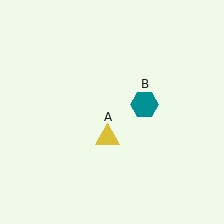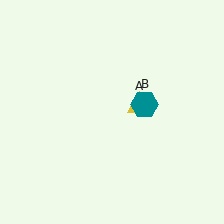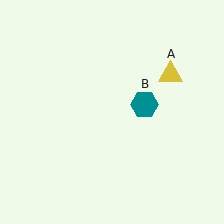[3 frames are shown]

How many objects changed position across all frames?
1 object changed position: yellow triangle (object A).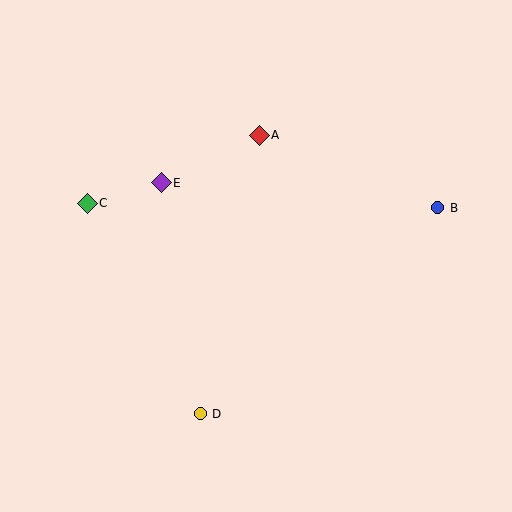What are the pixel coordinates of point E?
Point E is at (161, 183).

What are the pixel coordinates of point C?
Point C is at (87, 203).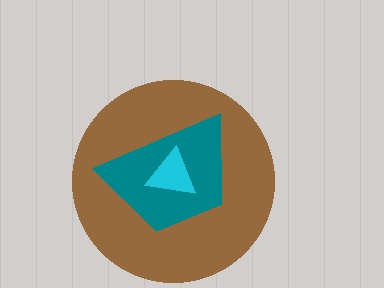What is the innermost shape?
The cyan triangle.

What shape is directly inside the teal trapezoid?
The cyan triangle.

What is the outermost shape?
The brown circle.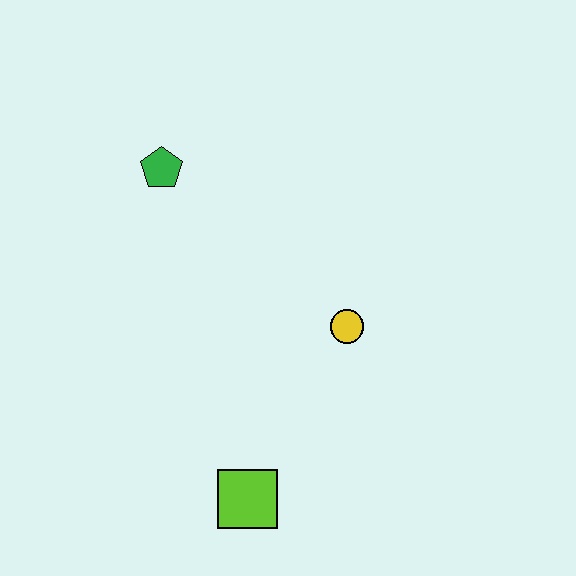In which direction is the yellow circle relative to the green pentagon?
The yellow circle is to the right of the green pentagon.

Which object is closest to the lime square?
The yellow circle is closest to the lime square.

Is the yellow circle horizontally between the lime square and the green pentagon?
No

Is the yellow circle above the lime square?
Yes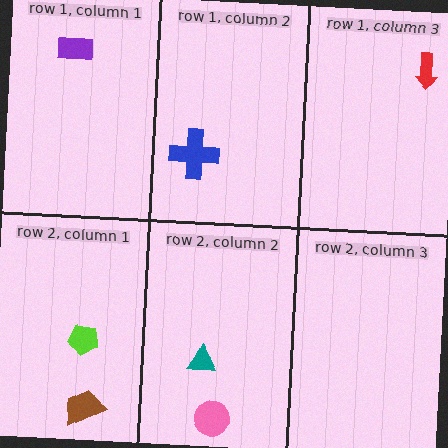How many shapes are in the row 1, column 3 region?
1.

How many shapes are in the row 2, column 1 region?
2.